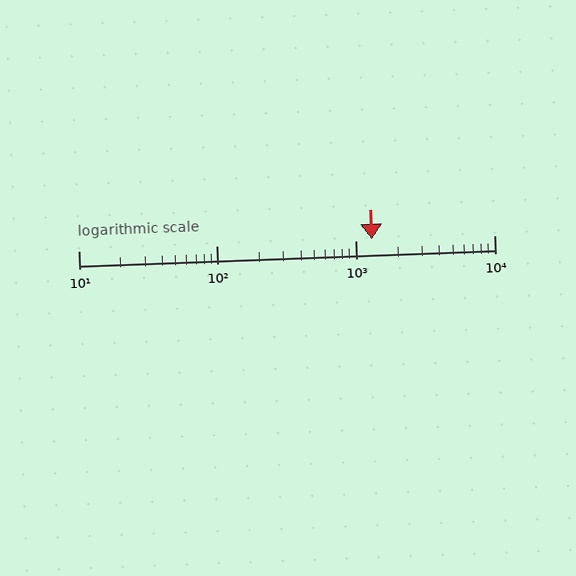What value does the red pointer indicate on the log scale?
The pointer indicates approximately 1300.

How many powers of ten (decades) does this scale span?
The scale spans 3 decades, from 10 to 10000.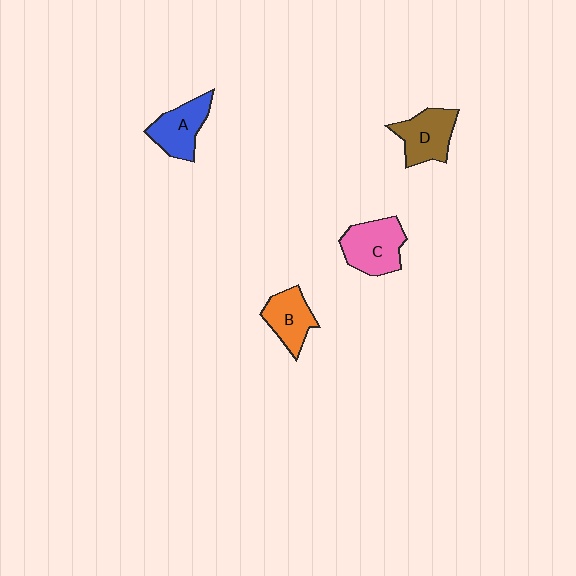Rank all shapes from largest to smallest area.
From largest to smallest: C (pink), D (brown), A (blue), B (orange).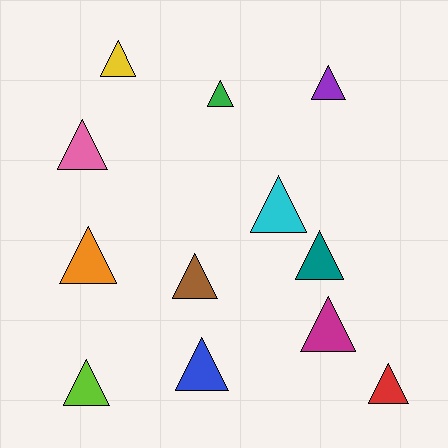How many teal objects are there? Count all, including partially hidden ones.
There is 1 teal object.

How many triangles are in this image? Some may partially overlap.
There are 12 triangles.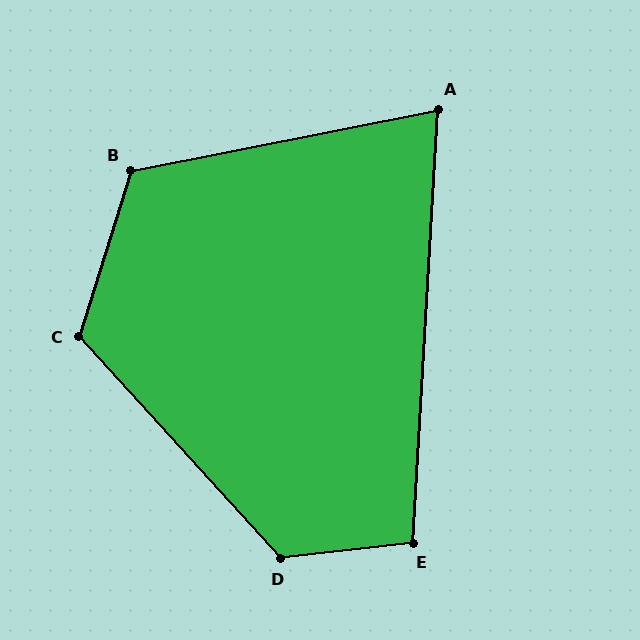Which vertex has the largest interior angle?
D, at approximately 126 degrees.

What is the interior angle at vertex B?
Approximately 118 degrees (obtuse).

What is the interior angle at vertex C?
Approximately 121 degrees (obtuse).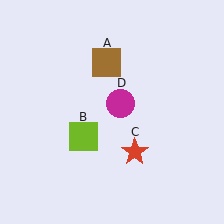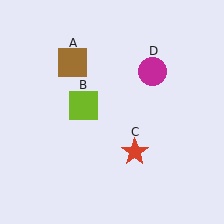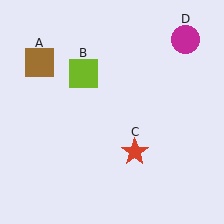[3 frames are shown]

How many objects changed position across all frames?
3 objects changed position: brown square (object A), lime square (object B), magenta circle (object D).